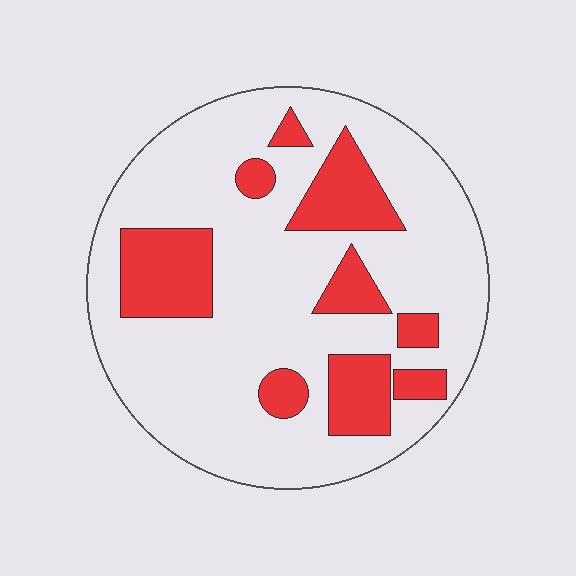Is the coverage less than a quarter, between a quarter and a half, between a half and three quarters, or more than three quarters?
Less than a quarter.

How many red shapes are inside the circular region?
9.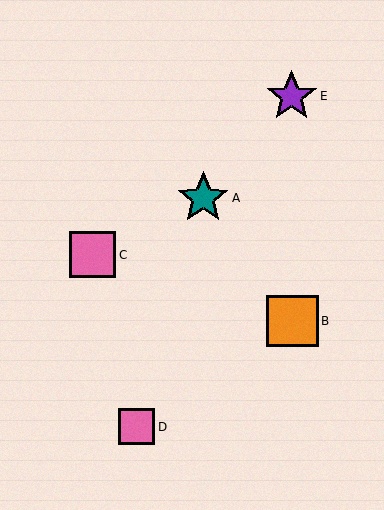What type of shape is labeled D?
Shape D is a pink square.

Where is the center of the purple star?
The center of the purple star is at (292, 96).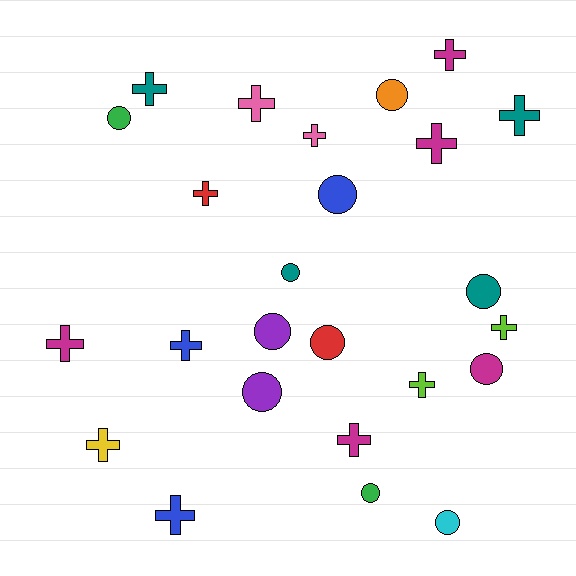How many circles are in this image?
There are 11 circles.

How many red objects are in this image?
There are 2 red objects.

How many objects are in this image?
There are 25 objects.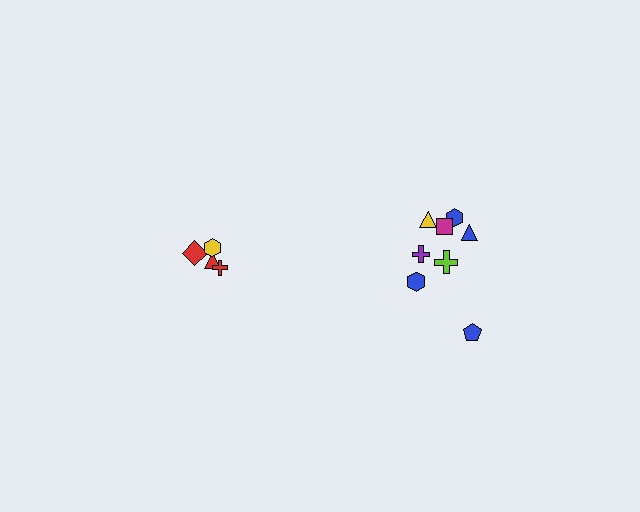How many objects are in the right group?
There are 8 objects.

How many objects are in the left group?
There are 4 objects.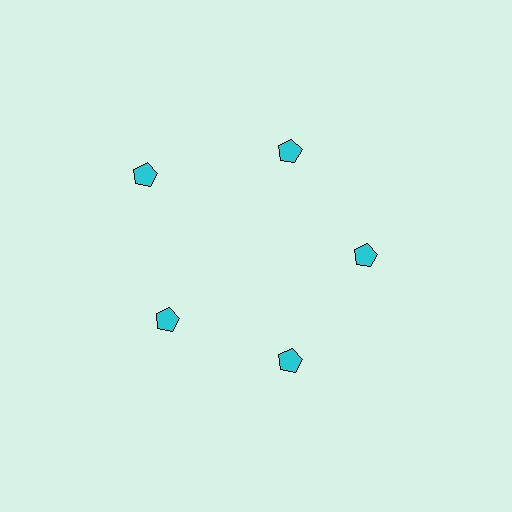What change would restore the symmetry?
The symmetry would be restored by moving it inward, back onto the ring so that all 5 pentagons sit at equal angles and equal distance from the center.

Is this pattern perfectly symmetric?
No. The 5 cyan pentagons are arranged in a ring, but one element near the 10 o'clock position is pushed outward from the center, breaking the 5-fold rotational symmetry.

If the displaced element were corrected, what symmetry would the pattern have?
It would have 5-fold rotational symmetry — the pattern would map onto itself every 72 degrees.